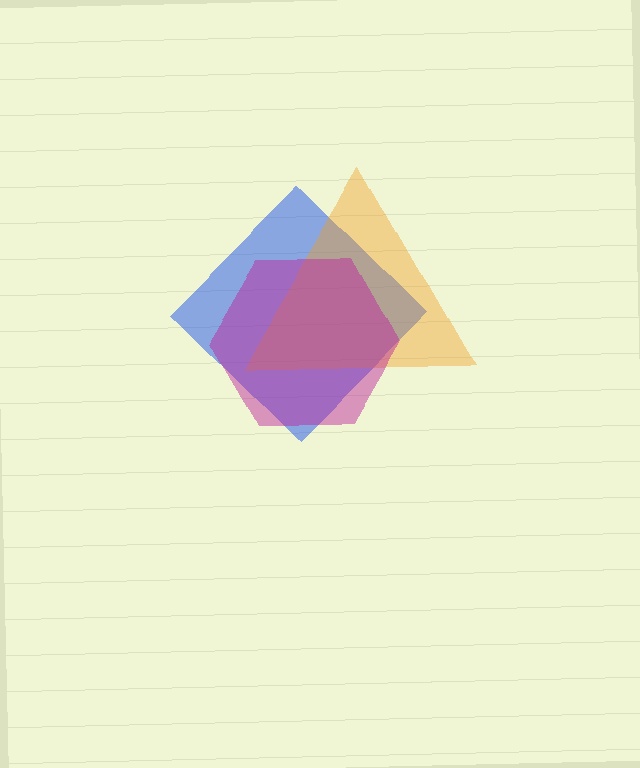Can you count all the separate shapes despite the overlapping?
Yes, there are 3 separate shapes.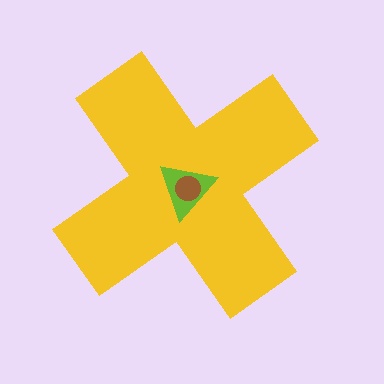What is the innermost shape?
The brown circle.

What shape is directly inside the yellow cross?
The lime triangle.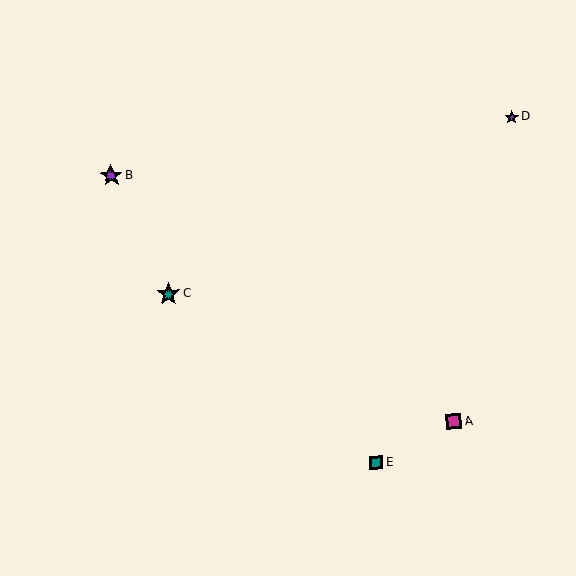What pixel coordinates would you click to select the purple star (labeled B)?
Click at (111, 176) to select the purple star B.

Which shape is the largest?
The teal star (labeled C) is the largest.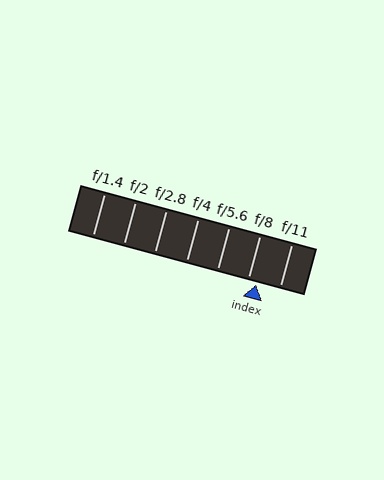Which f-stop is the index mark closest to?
The index mark is closest to f/8.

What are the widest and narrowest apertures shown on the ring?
The widest aperture shown is f/1.4 and the narrowest is f/11.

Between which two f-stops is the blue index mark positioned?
The index mark is between f/8 and f/11.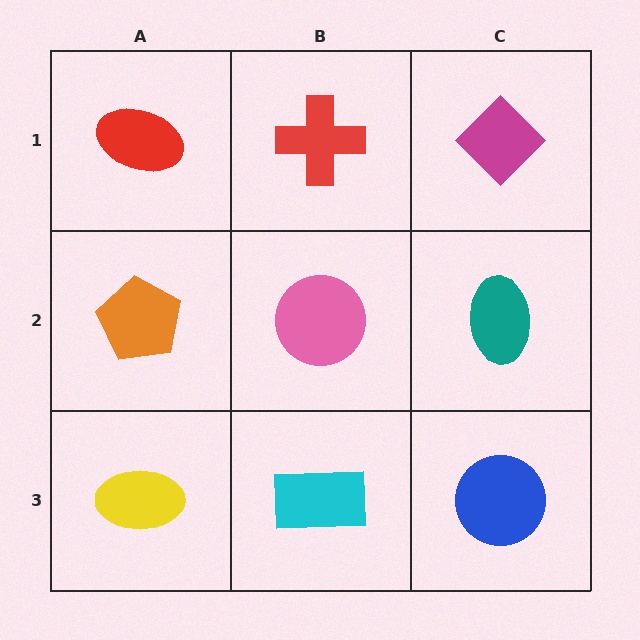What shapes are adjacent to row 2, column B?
A red cross (row 1, column B), a cyan rectangle (row 3, column B), an orange pentagon (row 2, column A), a teal ellipse (row 2, column C).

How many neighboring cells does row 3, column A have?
2.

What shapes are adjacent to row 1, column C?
A teal ellipse (row 2, column C), a red cross (row 1, column B).